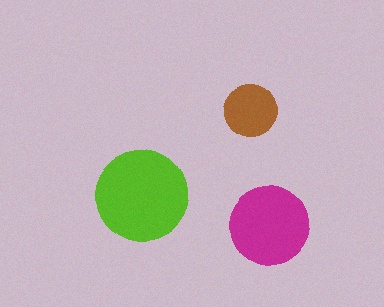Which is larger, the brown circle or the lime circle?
The lime one.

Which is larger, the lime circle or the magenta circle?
The lime one.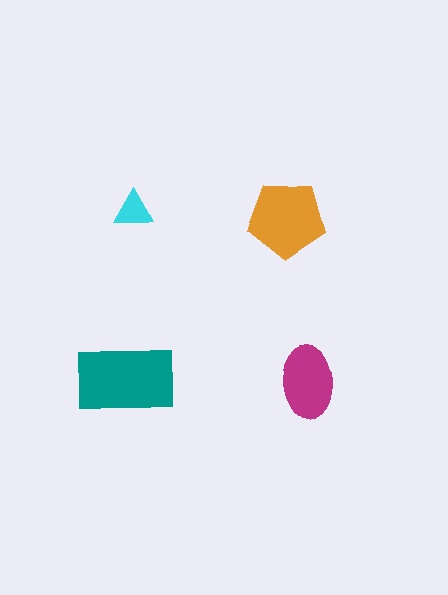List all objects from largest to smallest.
The teal rectangle, the orange pentagon, the magenta ellipse, the cyan triangle.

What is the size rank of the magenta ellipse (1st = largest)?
3rd.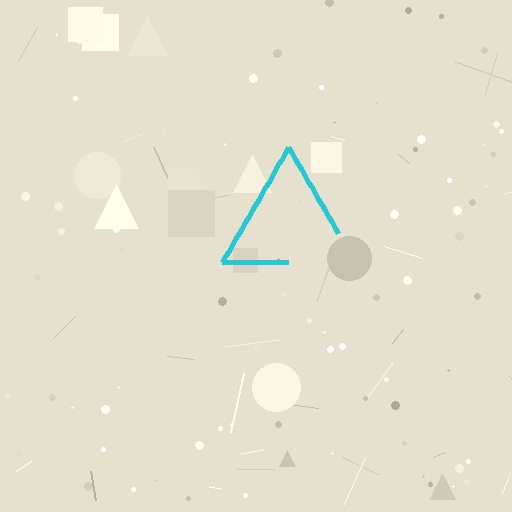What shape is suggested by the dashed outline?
The dashed outline suggests a triangle.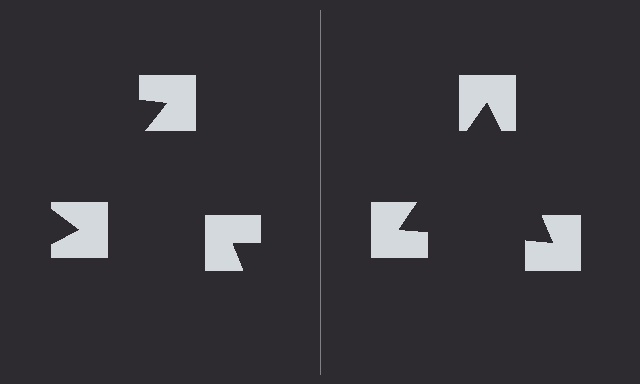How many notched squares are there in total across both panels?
6 — 3 on each side.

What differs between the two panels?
The notched squares are positioned identically on both sides; only the wedge orientations differ. On the right they align to a triangle; on the left they are misaligned.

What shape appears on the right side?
An illusory triangle.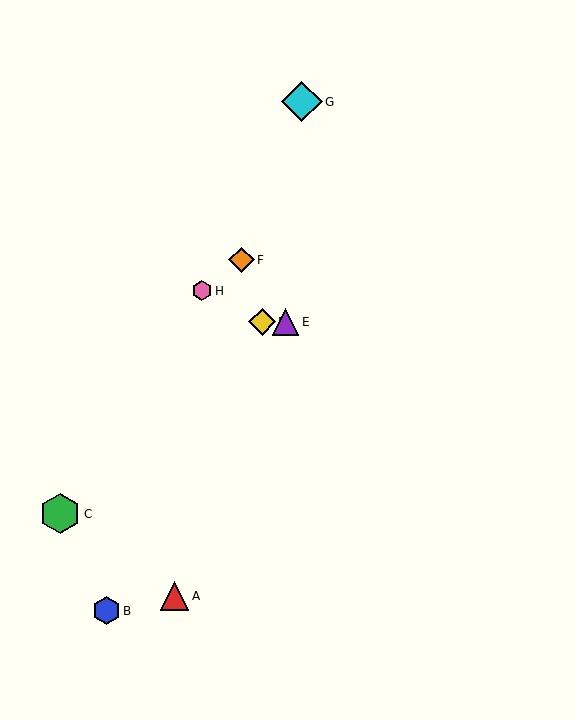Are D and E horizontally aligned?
Yes, both are at y≈322.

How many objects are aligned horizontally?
2 objects (D, E) are aligned horizontally.